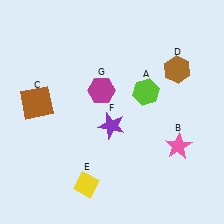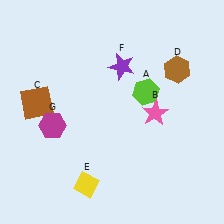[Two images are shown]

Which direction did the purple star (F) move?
The purple star (F) moved up.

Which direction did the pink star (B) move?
The pink star (B) moved up.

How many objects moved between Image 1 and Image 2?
3 objects moved between the two images.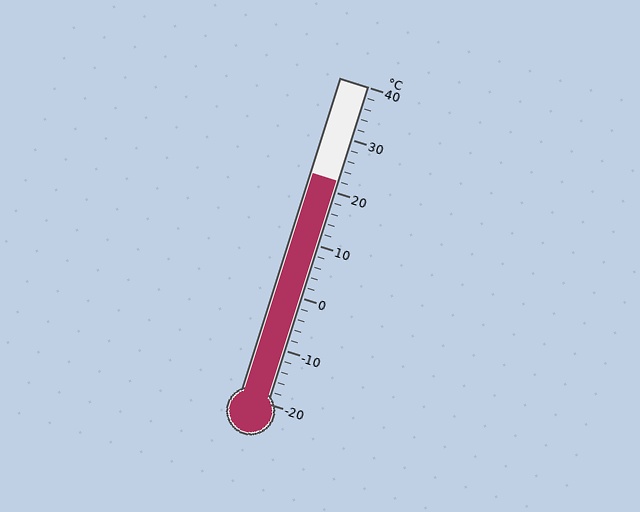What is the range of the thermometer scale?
The thermometer scale ranges from -20°C to 40°C.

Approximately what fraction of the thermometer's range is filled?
The thermometer is filled to approximately 70% of its range.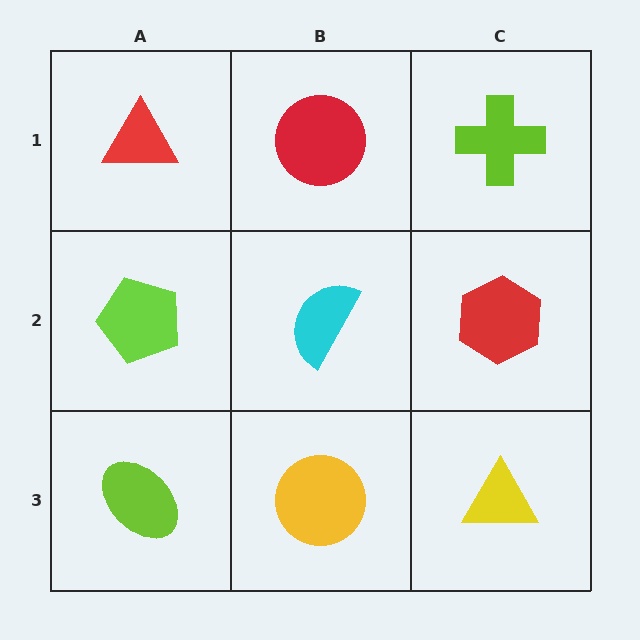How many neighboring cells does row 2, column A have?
3.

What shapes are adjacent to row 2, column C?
A lime cross (row 1, column C), a yellow triangle (row 3, column C), a cyan semicircle (row 2, column B).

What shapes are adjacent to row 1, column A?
A lime pentagon (row 2, column A), a red circle (row 1, column B).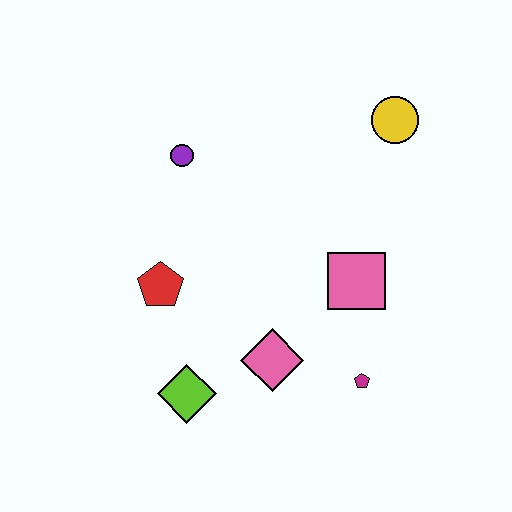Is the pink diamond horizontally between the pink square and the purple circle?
Yes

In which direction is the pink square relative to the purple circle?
The pink square is to the right of the purple circle.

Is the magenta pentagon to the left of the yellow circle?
Yes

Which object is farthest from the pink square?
The purple circle is farthest from the pink square.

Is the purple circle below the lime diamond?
No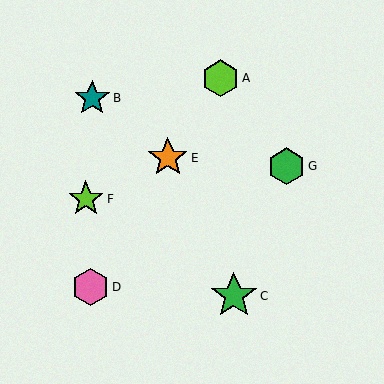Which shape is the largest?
The green star (labeled C) is the largest.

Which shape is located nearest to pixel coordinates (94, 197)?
The lime star (labeled F) at (86, 199) is nearest to that location.